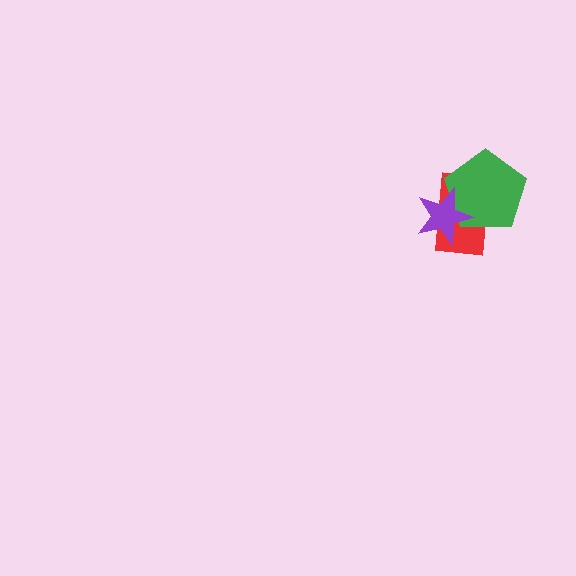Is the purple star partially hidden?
No, no other shape covers it.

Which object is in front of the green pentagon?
The purple star is in front of the green pentagon.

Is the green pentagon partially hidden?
Yes, it is partially covered by another shape.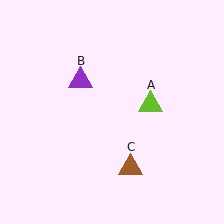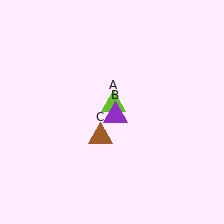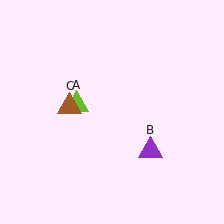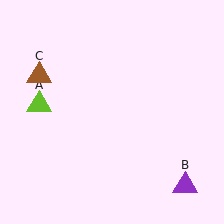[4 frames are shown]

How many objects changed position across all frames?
3 objects changed position: lime triangle (object A), purple triangle (object B), brown triangle (object C).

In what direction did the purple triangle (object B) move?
The purple triangle (object B) moved down and to the right.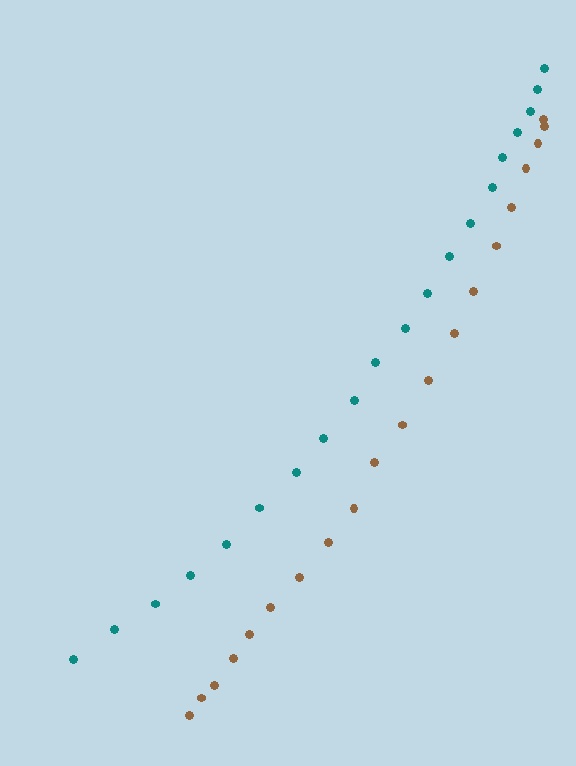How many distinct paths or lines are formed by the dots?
There are 2 distinct paths.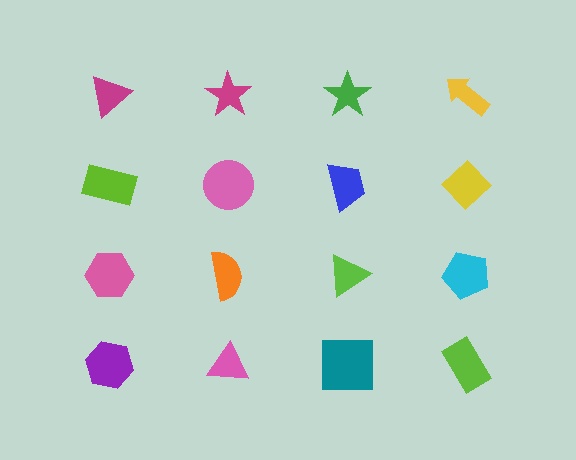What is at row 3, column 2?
An orange semicircle.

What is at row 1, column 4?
A yellow arrow.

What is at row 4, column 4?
A lime rectangle.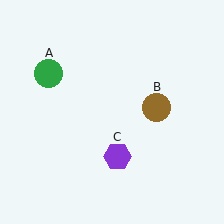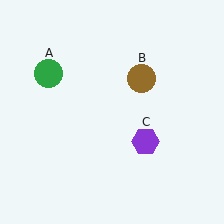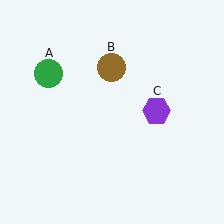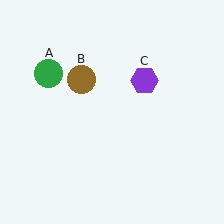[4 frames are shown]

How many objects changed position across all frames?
2 objects changed position: brown circle (object B), purple hexagon (object C).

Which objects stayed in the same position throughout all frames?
Green circle (object A) remained stationary.